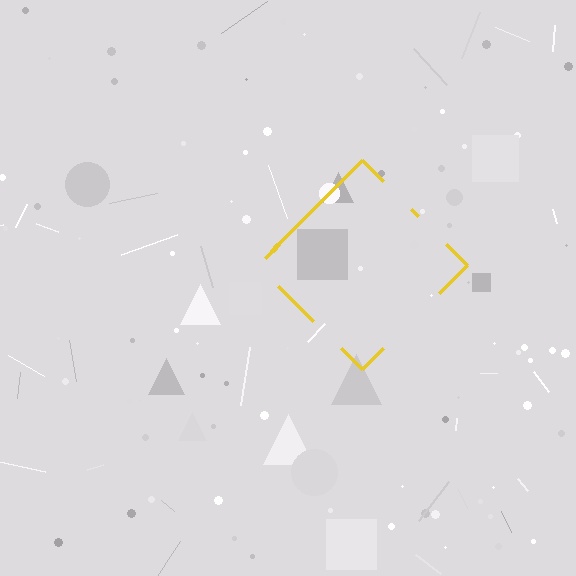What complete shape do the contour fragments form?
The contour fragments form a diamond.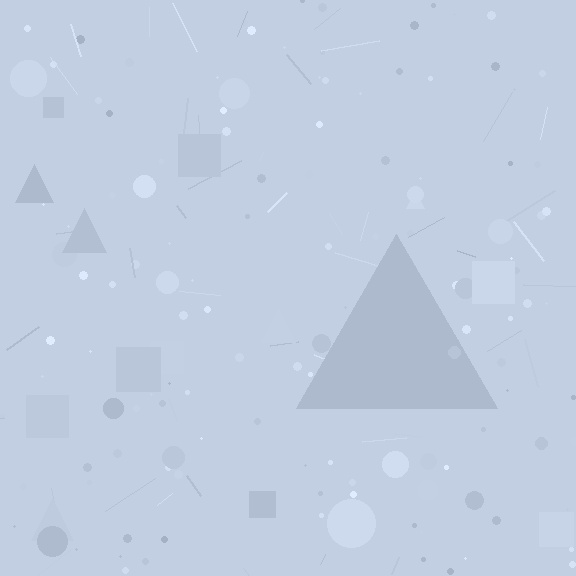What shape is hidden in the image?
A triangle is hidden in the image.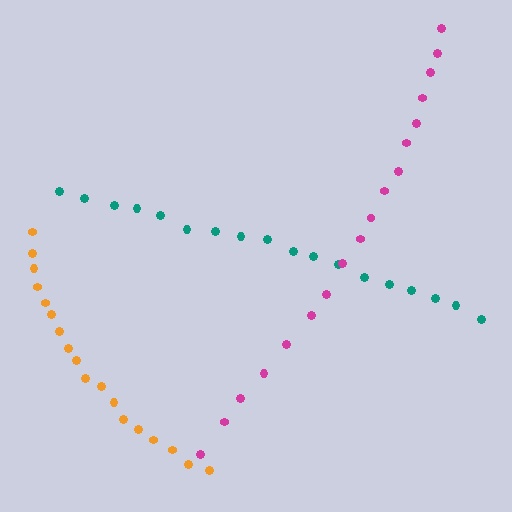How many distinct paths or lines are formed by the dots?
There are 3 distinct paths.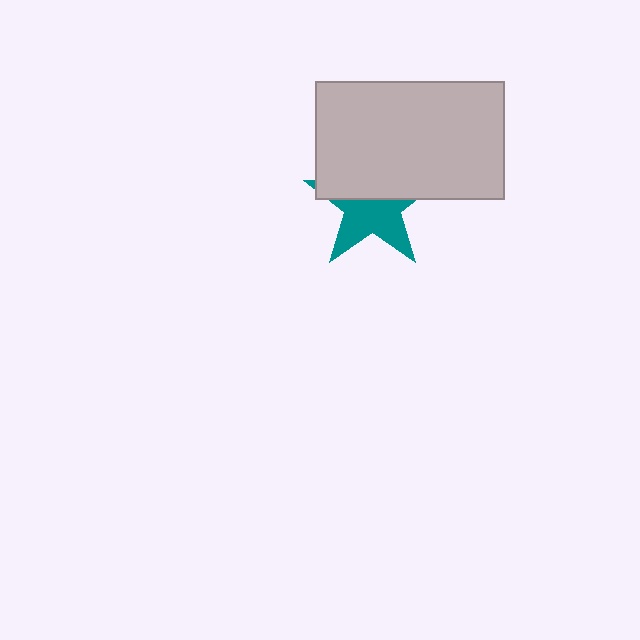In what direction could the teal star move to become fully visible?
The teal star could move down. That would shift it out from behind the light gray rectangle entirely.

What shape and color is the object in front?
The object in front is a light gray rectangle.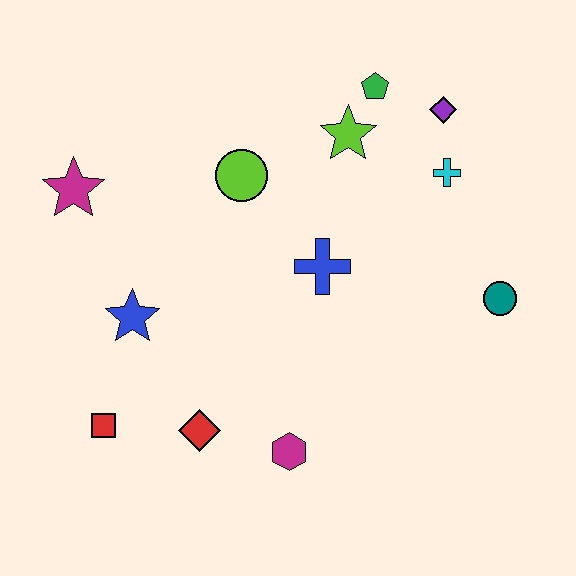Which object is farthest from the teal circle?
The magenta star is farthest from the teal circle.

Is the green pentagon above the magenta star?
Yes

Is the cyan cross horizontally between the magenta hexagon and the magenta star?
No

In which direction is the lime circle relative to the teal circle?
The lime circle is to the left of the teal circle.